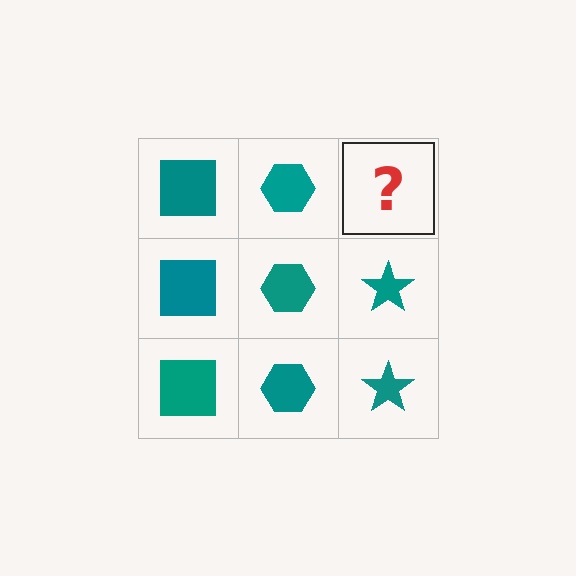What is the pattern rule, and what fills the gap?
The rule is that each column has a consistent shape. The gap should be filled with a teal star.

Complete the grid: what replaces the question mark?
The question mark should be replaced with a teal star.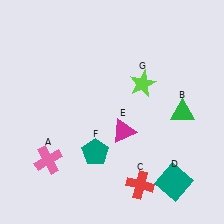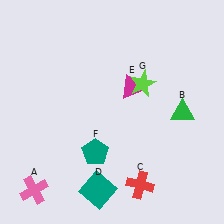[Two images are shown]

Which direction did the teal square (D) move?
The teal square (D) moved left.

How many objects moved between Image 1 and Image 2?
3 objects moved between the two images.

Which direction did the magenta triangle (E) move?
The magenta triangle (E) moved up.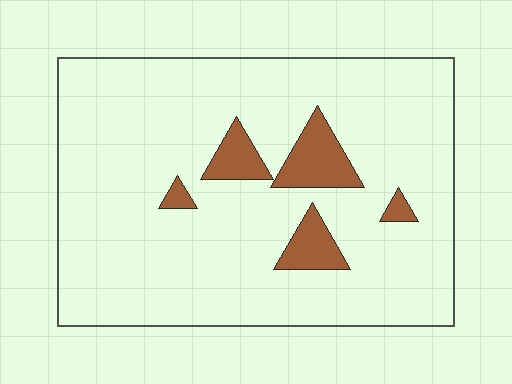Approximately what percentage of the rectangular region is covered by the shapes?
Approximately 10%.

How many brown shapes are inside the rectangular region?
5.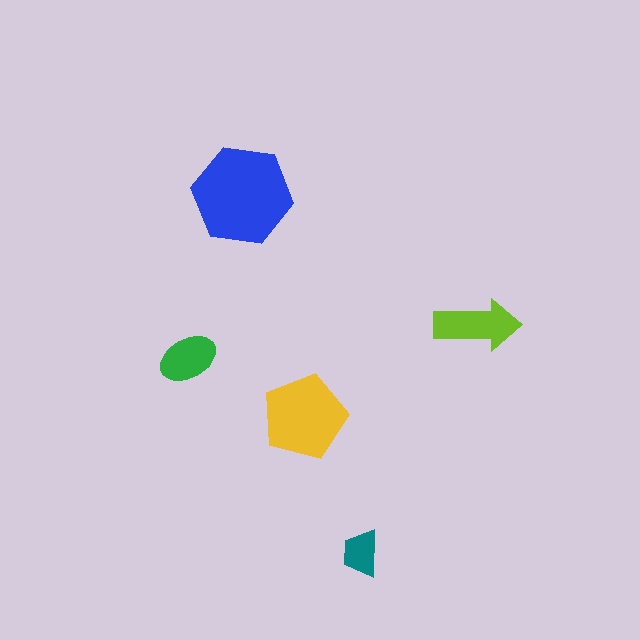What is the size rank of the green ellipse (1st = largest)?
4th.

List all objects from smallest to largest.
The teal trapezoid, the green ellipse, the lime arrow, the yellow pentagon, the blue hexagon.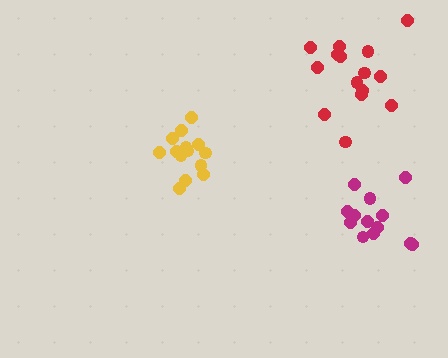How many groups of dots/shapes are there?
There are 3 groups.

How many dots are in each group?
Group 1: 14 dots, Group 2: 13 dots, Group 3: 15 dots (42 total).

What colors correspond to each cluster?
The clusters are colored: yellow, magenta, red.